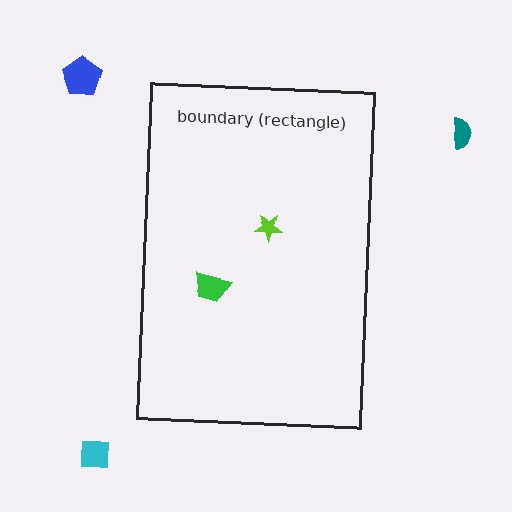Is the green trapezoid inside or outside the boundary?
Inside.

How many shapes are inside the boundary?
2 inside, 3 outside.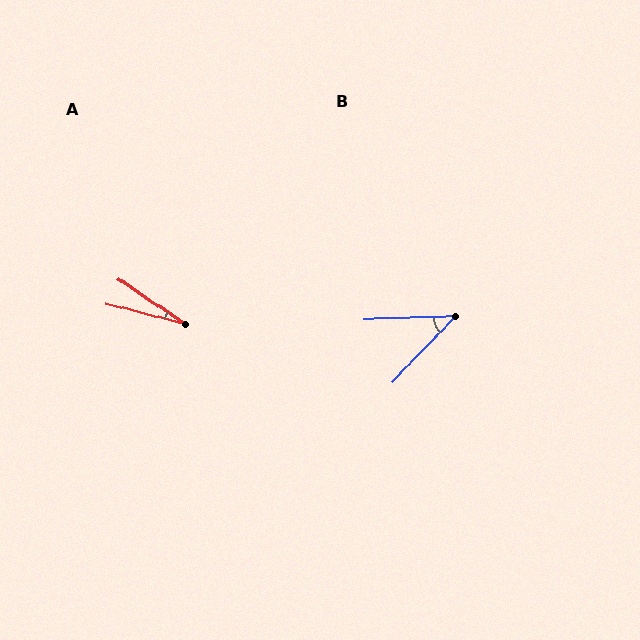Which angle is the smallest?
A, at approximately 19 degrees.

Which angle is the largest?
B, at approximately 44 degrees.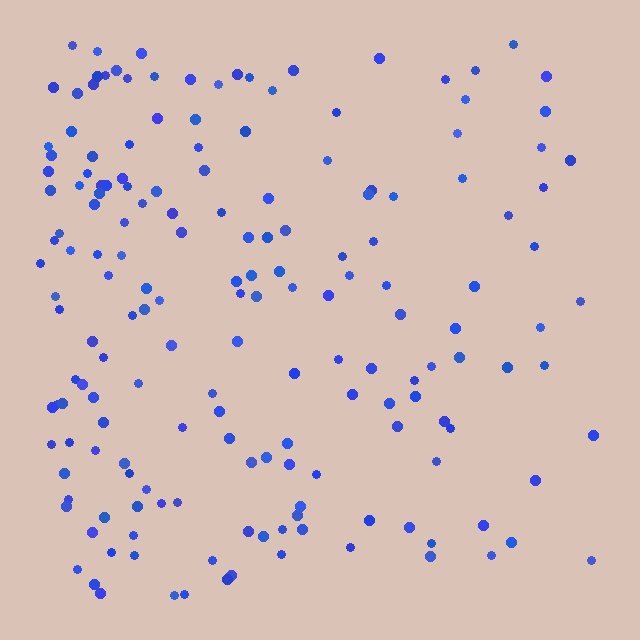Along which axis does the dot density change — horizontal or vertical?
Horizontal.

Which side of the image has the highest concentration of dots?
The left.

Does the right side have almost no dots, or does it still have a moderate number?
Still a moderate number, just noticeably fewer than the left.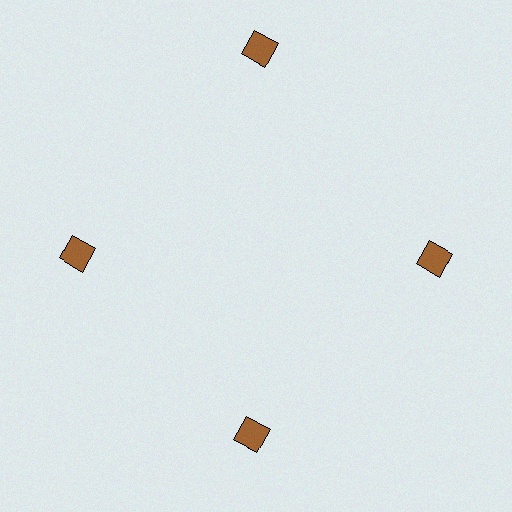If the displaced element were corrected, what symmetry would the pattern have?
It would have 4-fold rotational symmetry — the pattern would map onto itself every 90 degrees.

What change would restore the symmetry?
The symmetry would be restored by moving it inward, back onto the ring so that all 4 diamonds sit at equal angles and equal distance from the center.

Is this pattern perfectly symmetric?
No. The 4 brown diamonds are arranged in a ring, but one element near the 12 o'clock position is pushed outward from the center, breaking the 4-fold rotational symmetry.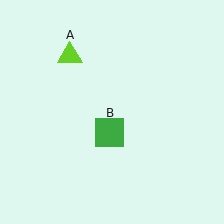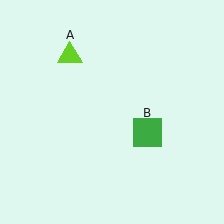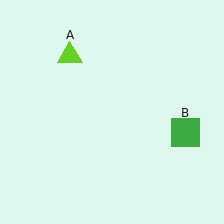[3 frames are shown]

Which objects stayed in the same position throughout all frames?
Lime triangle (object A) remained stationary.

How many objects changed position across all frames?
1 object changed position: green square (object B).